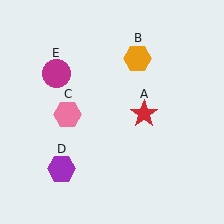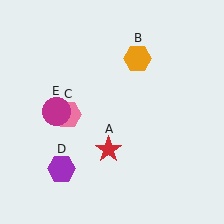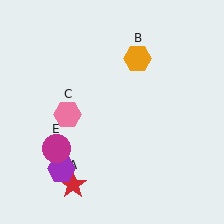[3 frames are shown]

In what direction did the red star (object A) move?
The red star (object A) moved down and to the left.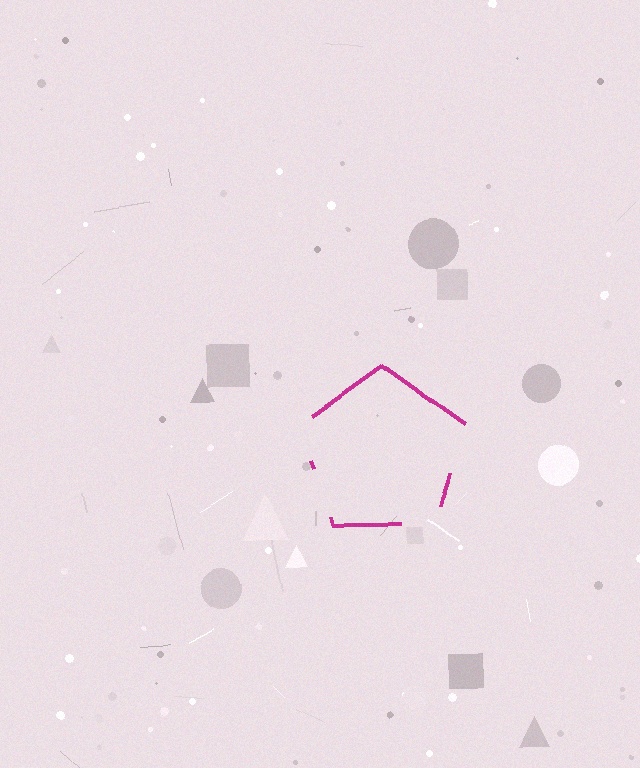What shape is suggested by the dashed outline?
The dashed outline suggests a pentagon.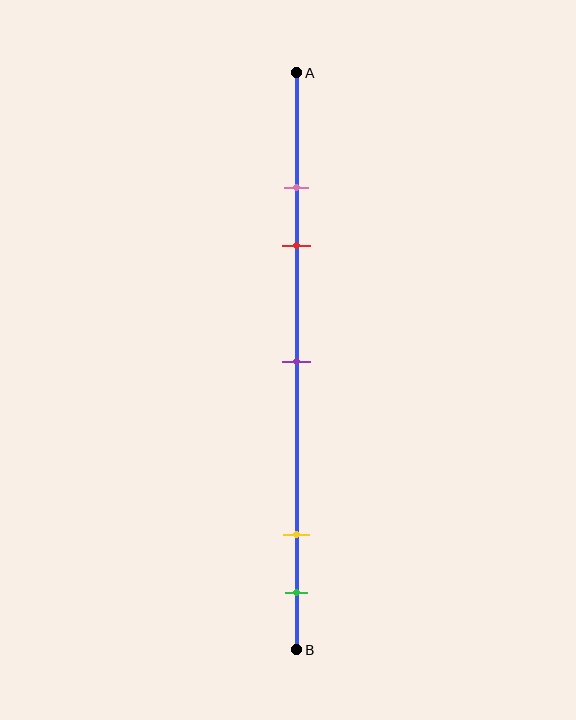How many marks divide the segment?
There are 5 marks dividing the segment.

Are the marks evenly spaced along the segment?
No, the marks are not evenly spaced.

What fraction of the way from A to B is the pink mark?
The pink mark is approximately 20% (0.2) of the way from A to B.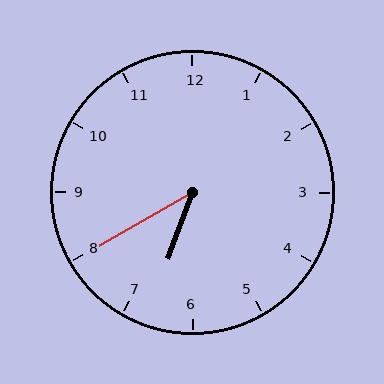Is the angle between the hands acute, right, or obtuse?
It is acute.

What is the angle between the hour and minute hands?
Approximately 40 degrees.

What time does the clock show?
6:40.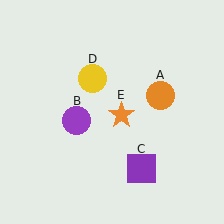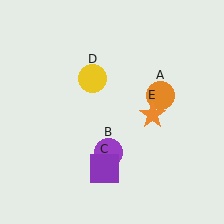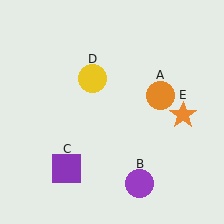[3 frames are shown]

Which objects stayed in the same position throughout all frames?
Orange circle (object A) and yellow circle (object D) remained stationary.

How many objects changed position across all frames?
3 objects changed position: purple circle (object B), purple square (object C), orange star (object E).